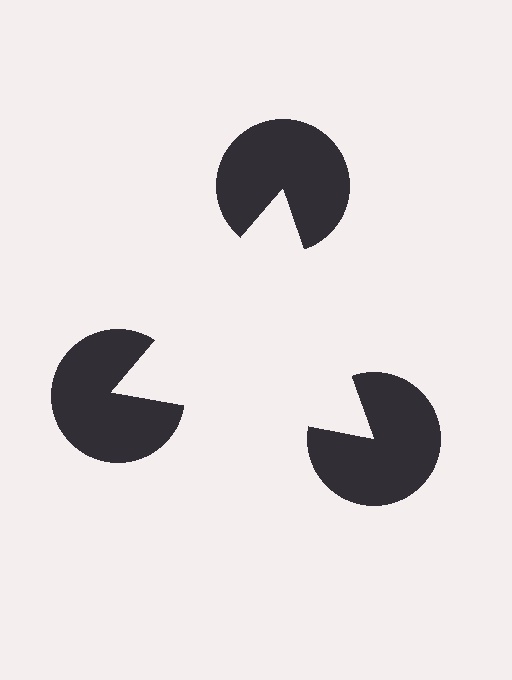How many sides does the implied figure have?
3 sides.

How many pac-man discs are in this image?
There are 3 — one at each vertex of the illusory triangle.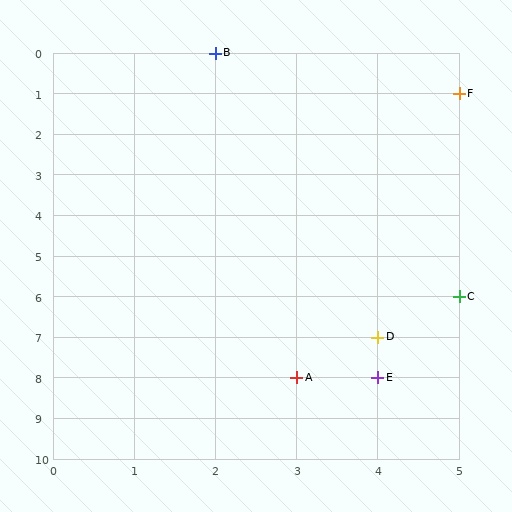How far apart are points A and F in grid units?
Points A and F are 2 columns and 7 rows apart (about 7.3 grid units diagonally).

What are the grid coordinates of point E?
Point E is at grid coordinates (4, 8).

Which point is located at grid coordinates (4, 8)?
Point E is at (4, 8).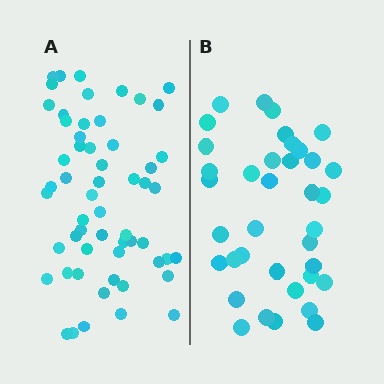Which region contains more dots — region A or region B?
Region A (the left region) has more dots.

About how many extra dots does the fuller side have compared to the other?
Region A has approximately 20 more dots than region B.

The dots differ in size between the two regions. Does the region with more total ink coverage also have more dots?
No. Region B has more total ink coverage because its dots are larger, but region A actually contains more individual dots. Total area can be misleading — the number of items is what matters here.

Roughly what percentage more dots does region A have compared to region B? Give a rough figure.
About 55% more.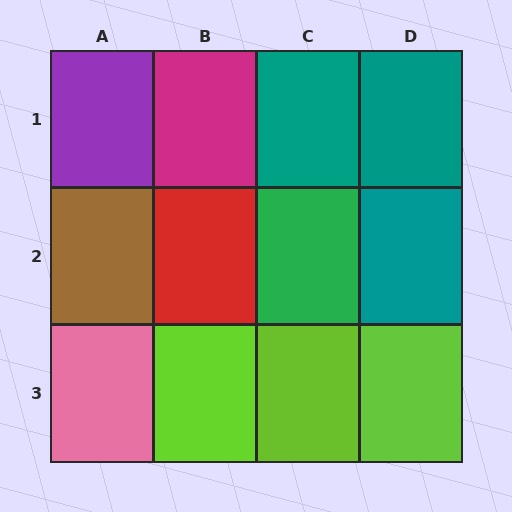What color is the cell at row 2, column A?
Brown.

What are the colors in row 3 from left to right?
Pink, lime, lime, lime.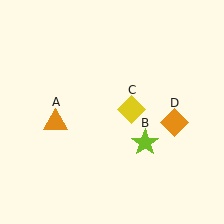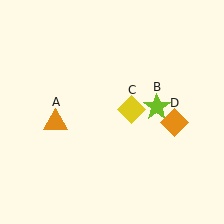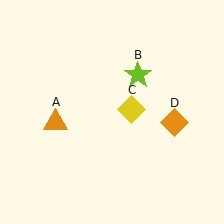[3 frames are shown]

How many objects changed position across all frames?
1 object changed position: lime star (object B).